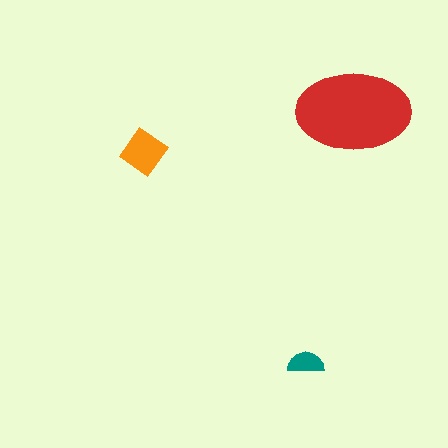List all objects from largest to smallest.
The red ellipse, the orange diamond, the teal semicircle.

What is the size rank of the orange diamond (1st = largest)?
2nd.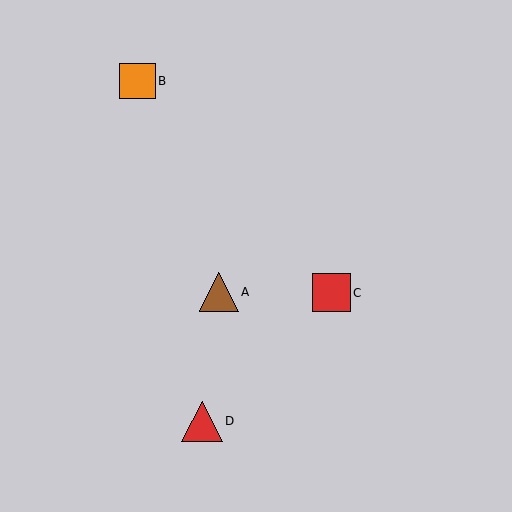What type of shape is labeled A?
Shape A is a brown triangle.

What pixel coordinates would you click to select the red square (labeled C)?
Click at (331, 293) to select the red square C.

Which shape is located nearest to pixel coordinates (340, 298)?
The red square (labeled C) at (331, 293) is nearest to that location.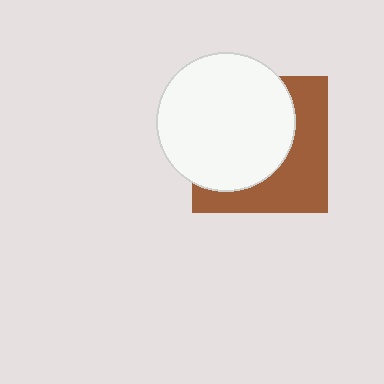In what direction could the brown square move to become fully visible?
The brown square could move toward the lower-right. That would shift it out from behind the white circle entirely.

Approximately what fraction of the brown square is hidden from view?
Roughly 57% of the brown square is hidden behind the white circle.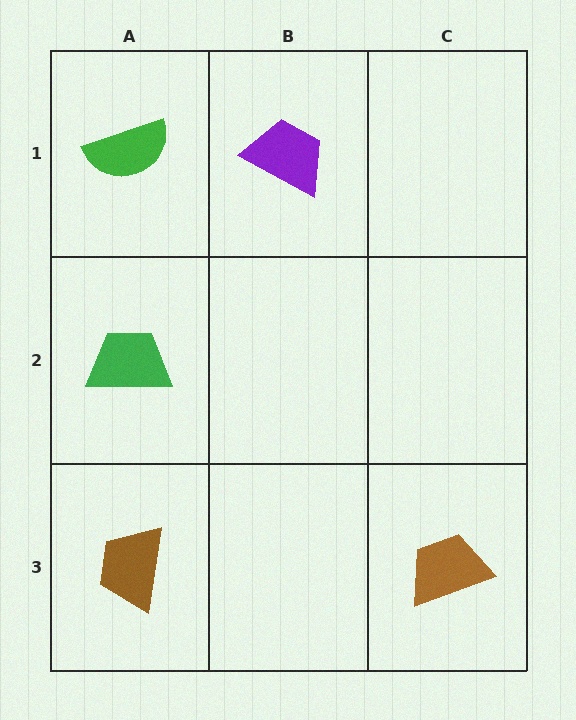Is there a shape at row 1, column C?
No, that cell is empty.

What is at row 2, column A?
A green trapezoid.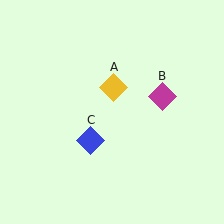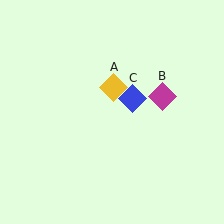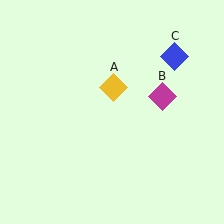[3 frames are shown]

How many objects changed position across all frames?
1 object changed position: blue diamond (object C).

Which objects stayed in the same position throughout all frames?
Yellow diamond (object A) and magenta diamond (object B) remained stationary.